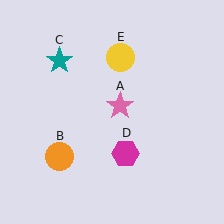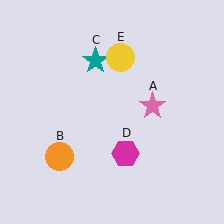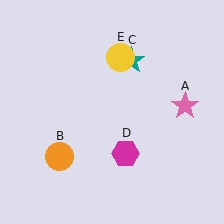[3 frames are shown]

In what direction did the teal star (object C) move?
The teal star (object C) moved right.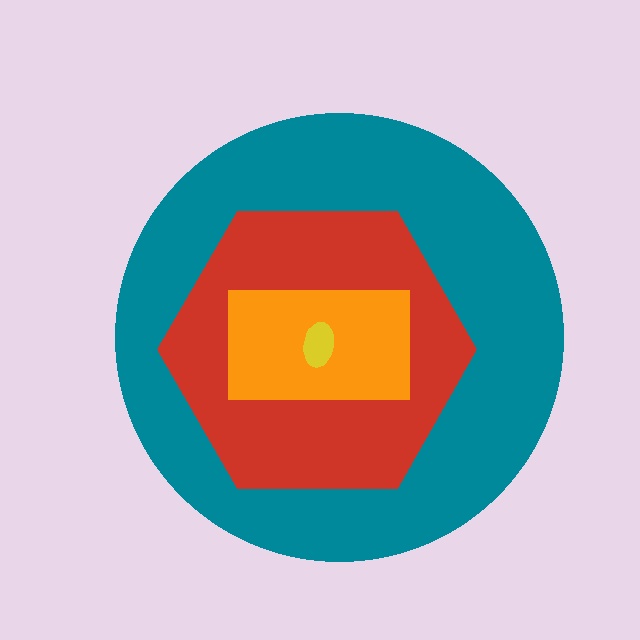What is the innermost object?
The yellow ellipse.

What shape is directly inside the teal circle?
The red hexagon.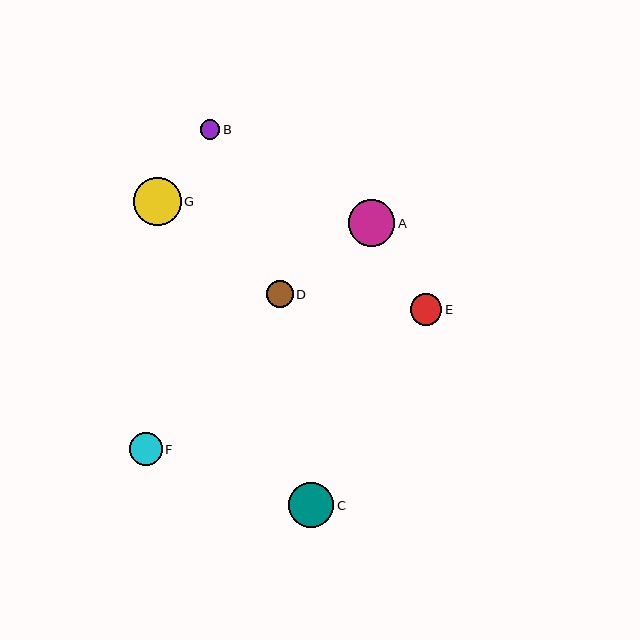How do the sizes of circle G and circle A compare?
Circle G and circle A are approximately the same size.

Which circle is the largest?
Circle G is the largest with a size of approximately 48 pixels.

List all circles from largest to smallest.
From largest to smallest: G, A, C, F, E, D, B.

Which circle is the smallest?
Circle B is the smallest with a size of approximately 20 pixels.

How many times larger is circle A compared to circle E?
Circle A is approximately 1.5 times the size of circle E.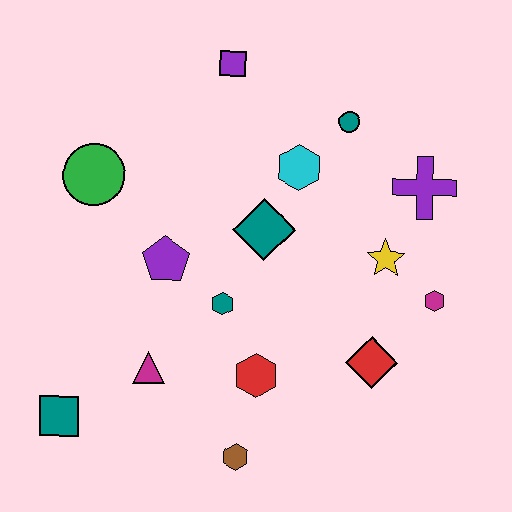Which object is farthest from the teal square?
The purple cross is farthest from the teal square.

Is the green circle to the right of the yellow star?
No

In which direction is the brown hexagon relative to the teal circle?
The brown hexagon is below the teal circle.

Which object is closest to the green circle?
The purple pentagon is closest to the green circle.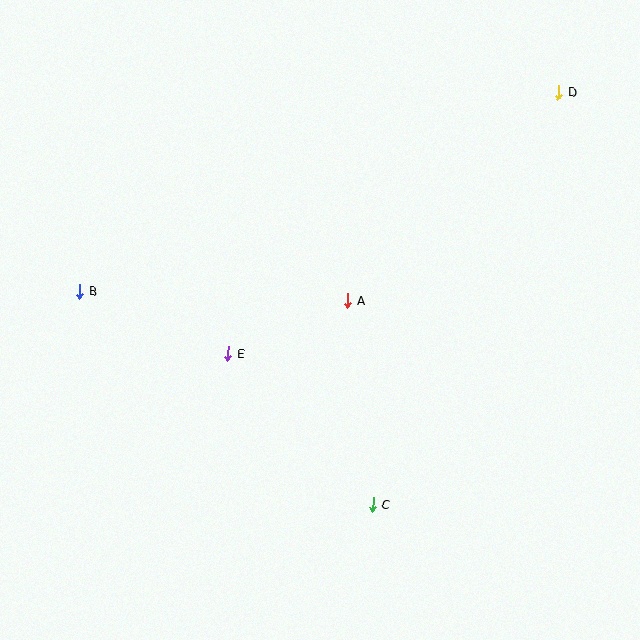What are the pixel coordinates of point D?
Point D is at (558, 92).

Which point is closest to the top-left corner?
Point B is closest to the top-left corner.